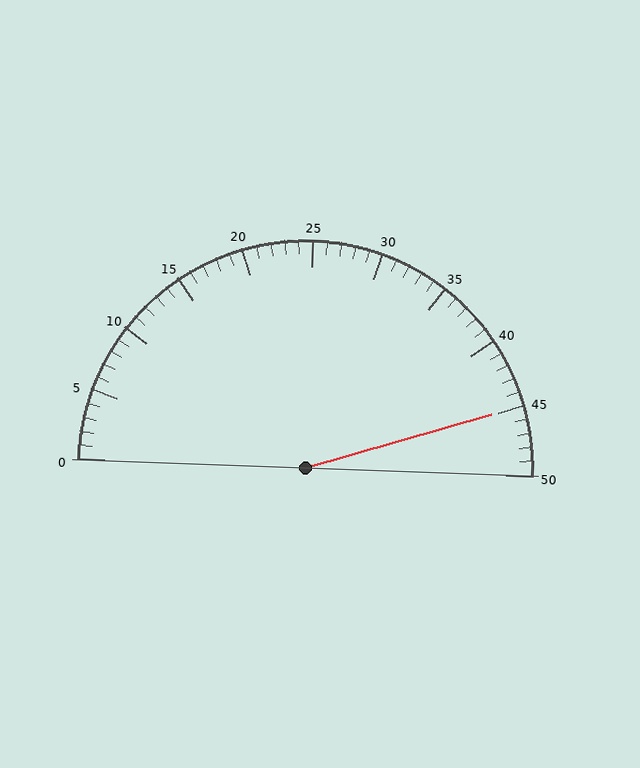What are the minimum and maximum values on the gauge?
The gauge ranges from 0 to 50.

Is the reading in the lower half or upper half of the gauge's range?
The reading is in the upper half of the range (0 to 50).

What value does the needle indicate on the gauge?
The needle indicates approximately 45.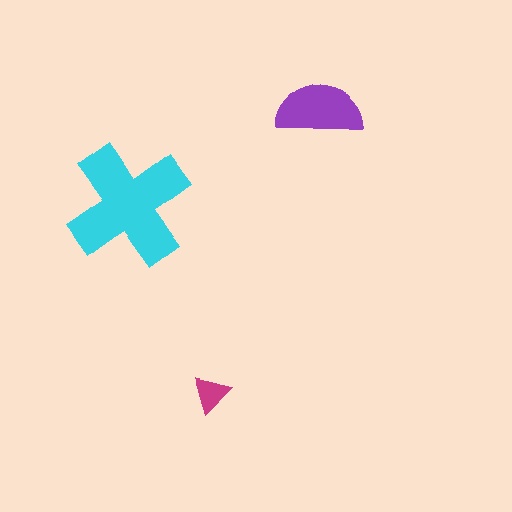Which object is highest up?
The purple semicircle is topmost.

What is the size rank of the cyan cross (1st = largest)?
1st.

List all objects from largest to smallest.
The cyan cross, the purple semicircle, the magenta triangle.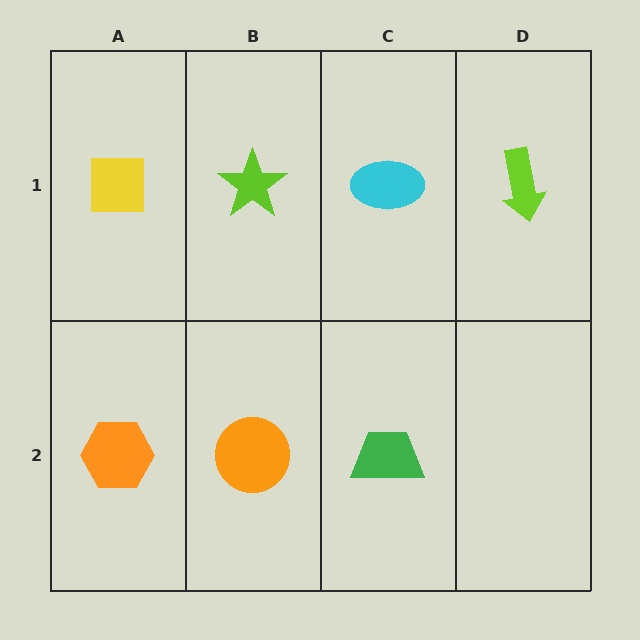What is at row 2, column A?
An orange hexagon.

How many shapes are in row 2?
3 shapes.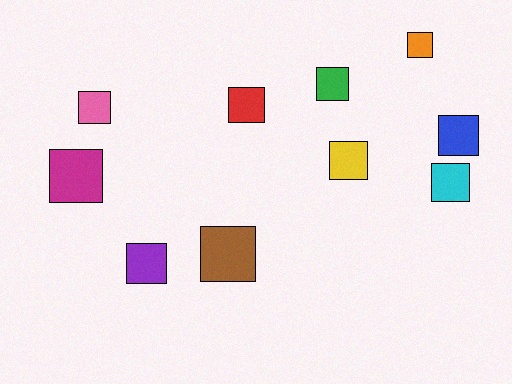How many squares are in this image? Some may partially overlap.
There are 10 squares.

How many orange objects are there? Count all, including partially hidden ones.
There is 1 orange object.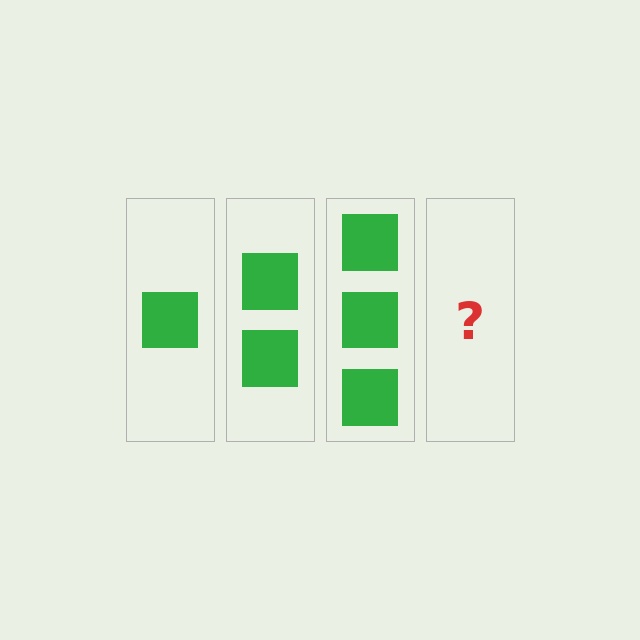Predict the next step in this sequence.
The next step is 4 squares.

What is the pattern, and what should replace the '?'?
The pattern is that each step adds one more square. The '?' should be 4 squares.